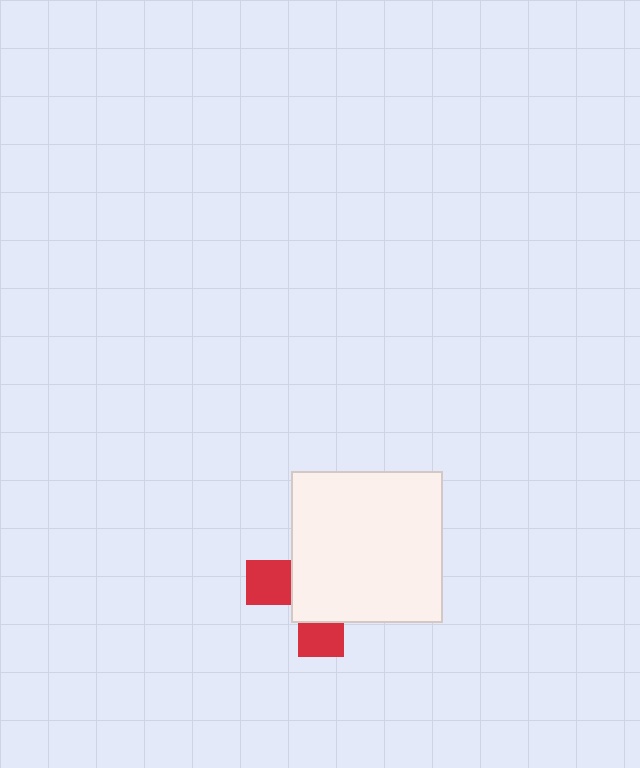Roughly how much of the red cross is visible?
A small part of it is visible (roughly 31%).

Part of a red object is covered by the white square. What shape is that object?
It is a cross.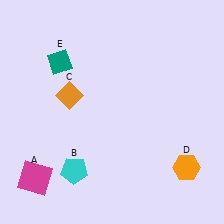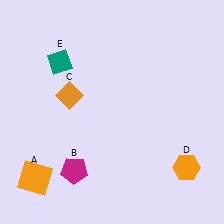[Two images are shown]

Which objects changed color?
A changed from magenta to orange. B changed from cyan to magenta.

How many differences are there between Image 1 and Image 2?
There are 2 differences between the two images.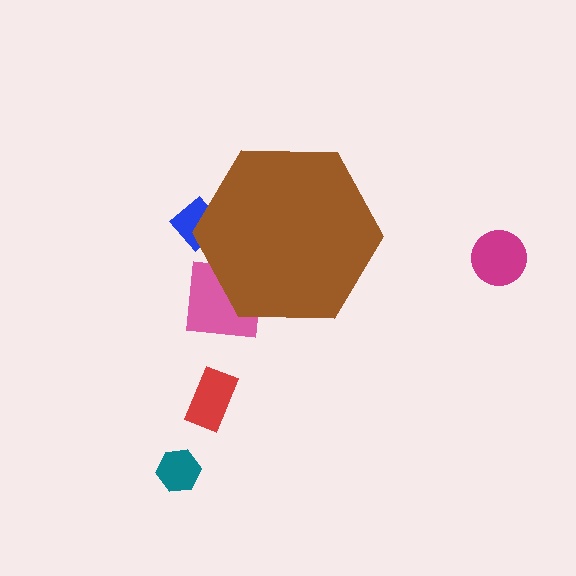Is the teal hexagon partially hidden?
No, the teal hexagon is fully visible.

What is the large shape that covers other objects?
A brown hexagon.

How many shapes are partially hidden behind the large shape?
2 shapes are partially hidden.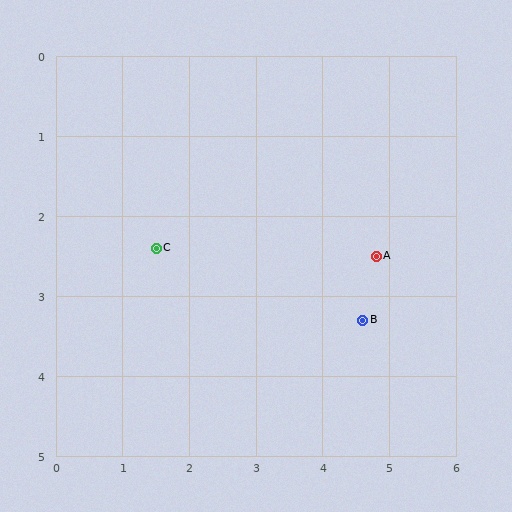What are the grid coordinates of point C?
Point C is at approximately (1.5, 2.4).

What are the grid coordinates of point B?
Point B is at approximately (4.6, 3.3).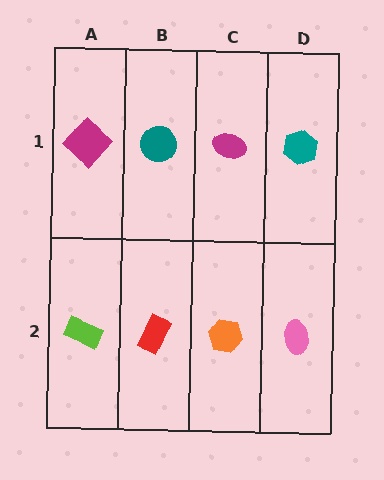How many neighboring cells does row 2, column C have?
3.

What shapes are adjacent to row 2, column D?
A teal hexagon (row 1, column D), an orange hexagon (row 2, column C).